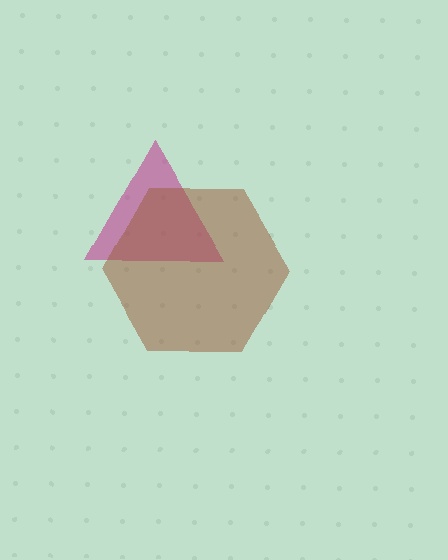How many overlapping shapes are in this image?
There are 2 overlapping shapes in the image.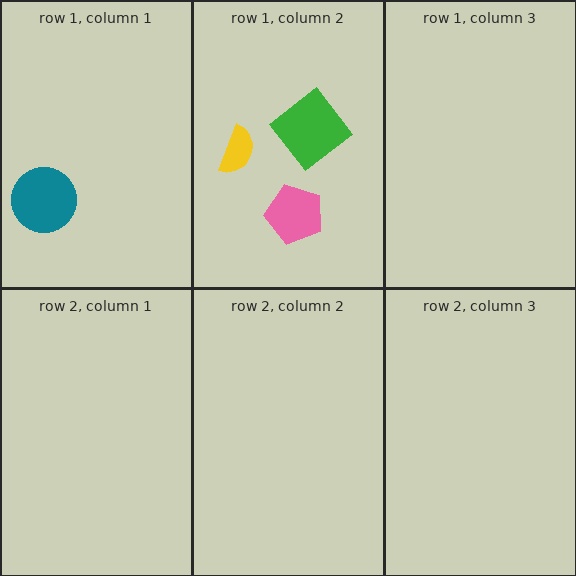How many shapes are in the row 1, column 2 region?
3.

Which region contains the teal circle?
The row 1, column 1 region.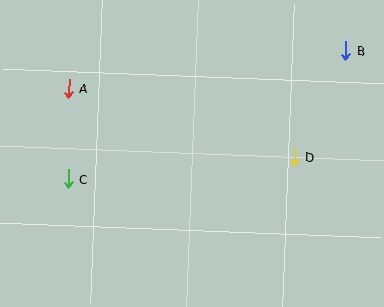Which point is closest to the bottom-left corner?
Point C is closest to the bottom-left corner.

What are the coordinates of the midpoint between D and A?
The midpoint between D and A is at (181, 123).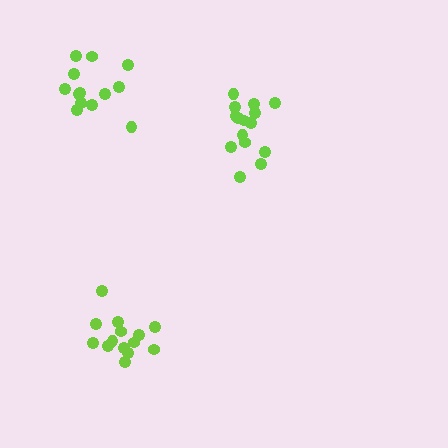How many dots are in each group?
Group 1: 15 dots, Group 2: 14 dots, Group 3: 13 dots (42 total).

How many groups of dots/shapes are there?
There are 3 groups.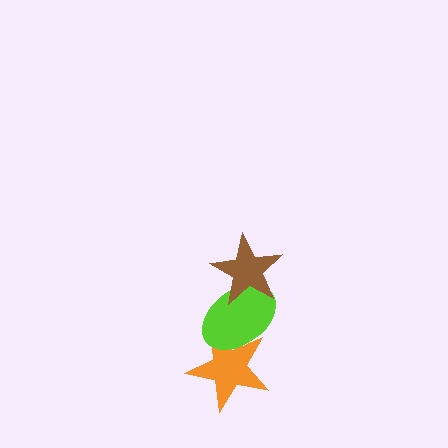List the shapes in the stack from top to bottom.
From top to bottom: the brown star, the lime ellipse, the orange star.